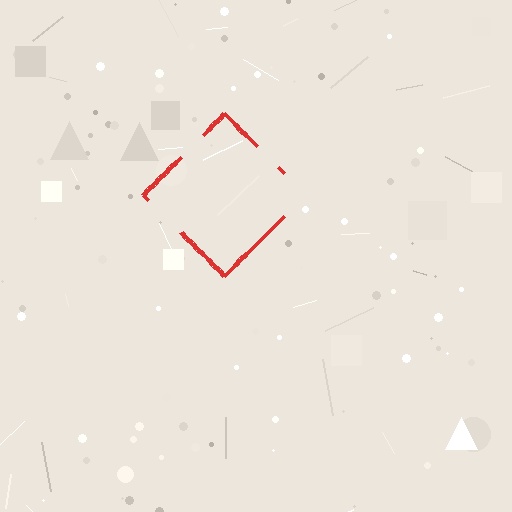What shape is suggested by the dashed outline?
The dashed outline suggests a diamond.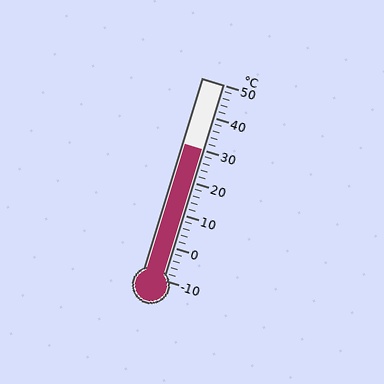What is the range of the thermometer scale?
The thermometer scale ranges from -10°C to 50°C.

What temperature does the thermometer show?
The thermometer shows approximately 30°C.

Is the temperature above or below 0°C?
The temperature is above 0°C.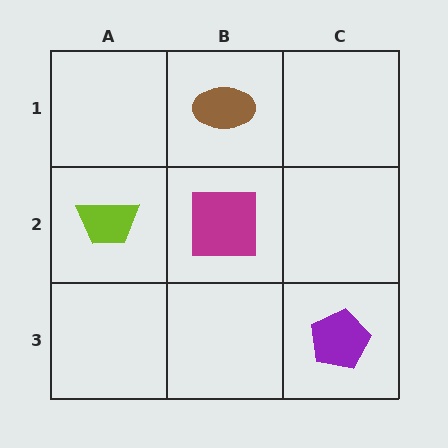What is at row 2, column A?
A lime trapezoid.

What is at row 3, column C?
A purple pentagon.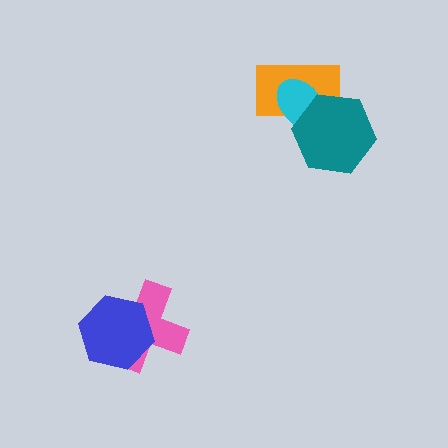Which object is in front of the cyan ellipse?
The teal hexagon is in front of the cyan ellipse.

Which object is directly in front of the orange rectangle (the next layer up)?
The cyan ellipse is directly in front of the orange rectangle.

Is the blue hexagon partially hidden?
No, no other shape covers it.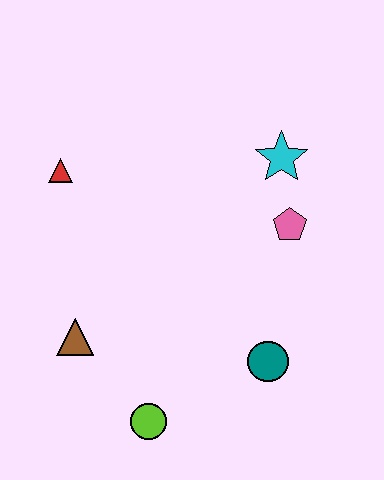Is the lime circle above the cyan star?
No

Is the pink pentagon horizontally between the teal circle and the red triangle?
No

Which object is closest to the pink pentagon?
The cyan star is closest to the pink pentagon.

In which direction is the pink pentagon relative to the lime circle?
The pink pentagon is above the lime circle.